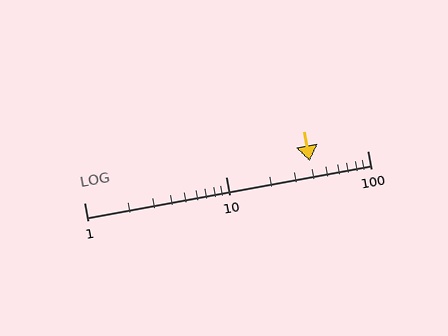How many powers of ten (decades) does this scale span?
The scale spans 2 decades, from 1 to 100.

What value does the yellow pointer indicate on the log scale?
The pointer indicates approximately 39.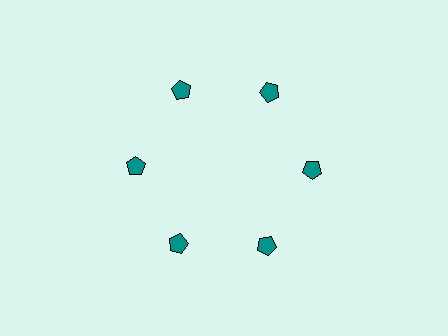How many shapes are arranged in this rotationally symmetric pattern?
There are 6 shapes, arranged in 6 groups of 1.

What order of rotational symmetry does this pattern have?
This pattern has 6-fold rotational symmetry.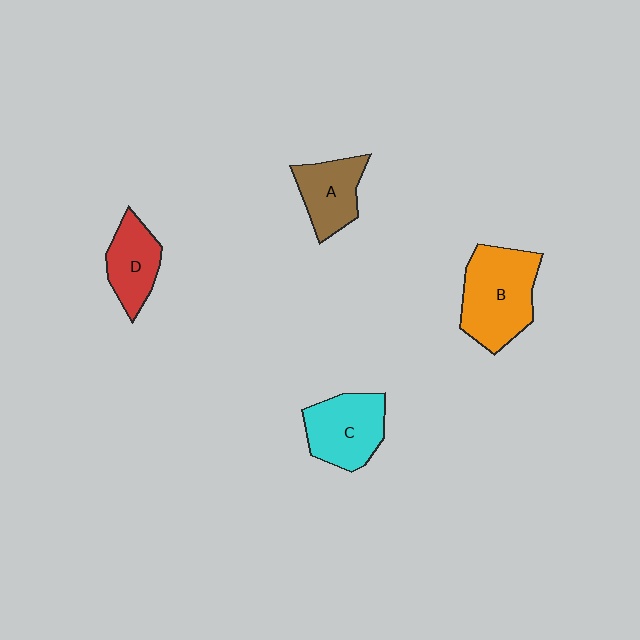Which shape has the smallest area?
Shape D (red).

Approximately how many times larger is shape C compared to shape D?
Approximately 1.3 times.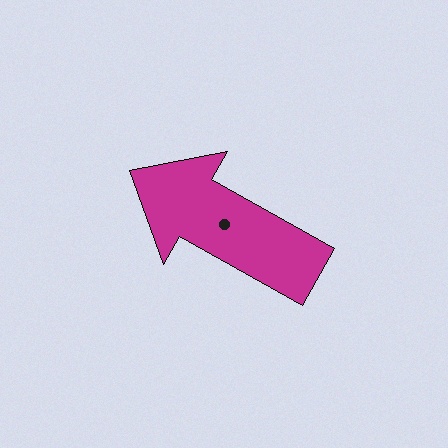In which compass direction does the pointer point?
Northwest.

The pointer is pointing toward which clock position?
Roughly 10 o'clock.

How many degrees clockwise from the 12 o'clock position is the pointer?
Approximately 299 degrees.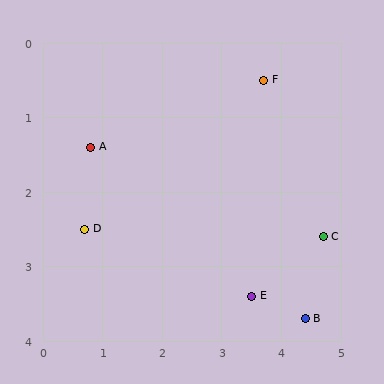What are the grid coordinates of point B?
Point B is at approximately (4.4, 3.7).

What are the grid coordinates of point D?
Point D is at approximately (0.7, 2.5).